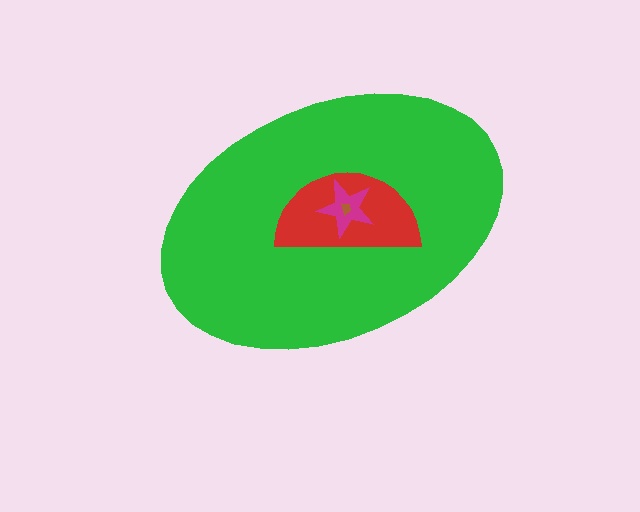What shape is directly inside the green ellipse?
The red semicircle.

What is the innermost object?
The brown trapezoid.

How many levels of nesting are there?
4.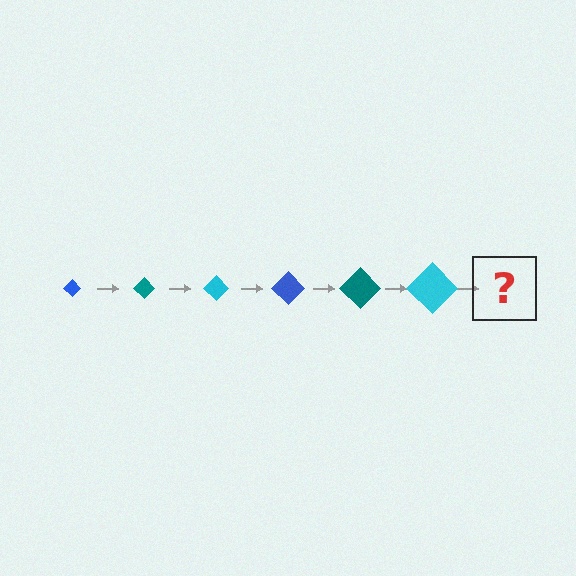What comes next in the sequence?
The next element should be a blue diamond, larger than the previous one.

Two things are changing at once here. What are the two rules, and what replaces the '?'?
The two rules are that the diamond grows larger each step and the color cycles through blue, teal, and cyan. The '?' should be a blue diamond, larger than the previous one.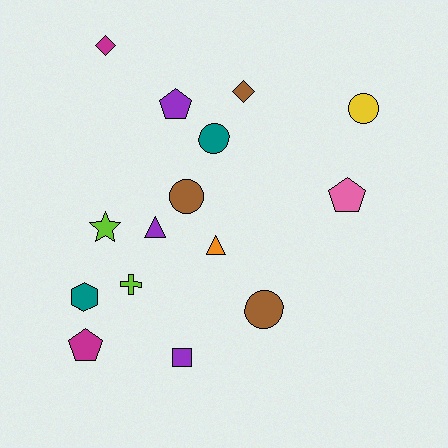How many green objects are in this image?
There are no green objects.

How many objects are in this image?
There are 15 objects.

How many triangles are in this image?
There are 2 triangles.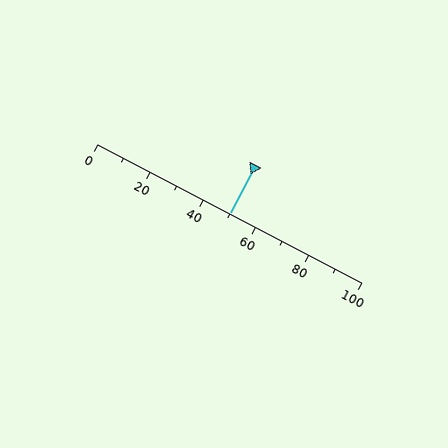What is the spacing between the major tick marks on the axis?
The major ticks are spaced 20 apart.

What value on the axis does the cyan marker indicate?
The marker indicates approximately 50.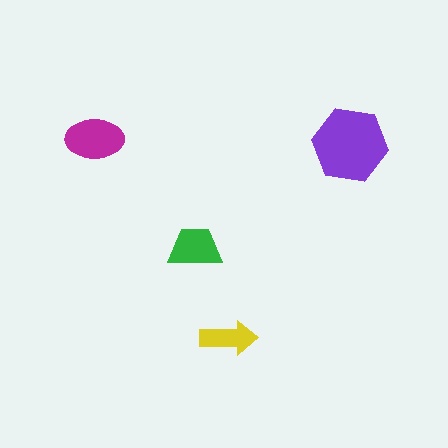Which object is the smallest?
The yellow arrow.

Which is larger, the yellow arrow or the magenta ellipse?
The magenta ellipse.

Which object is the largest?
The purple hexagon.